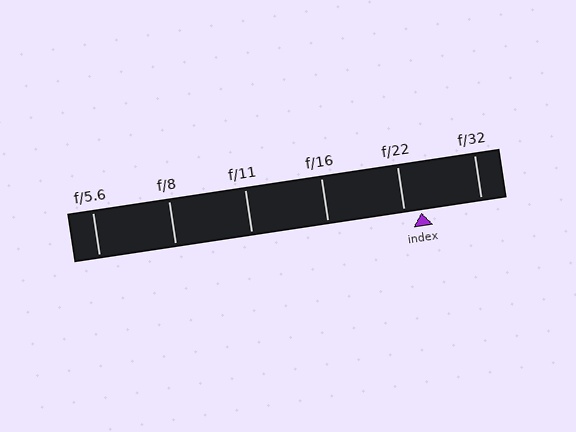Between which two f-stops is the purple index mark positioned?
The index mark is between f/22 and f/32.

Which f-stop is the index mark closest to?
The index mark is closest to f/22.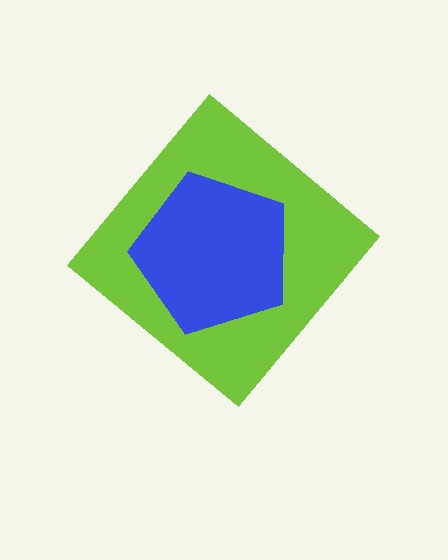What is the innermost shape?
The blue pentagon.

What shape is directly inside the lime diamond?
The blue pentagon.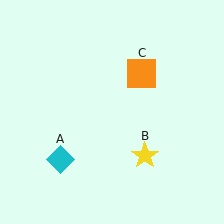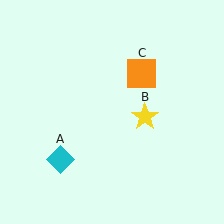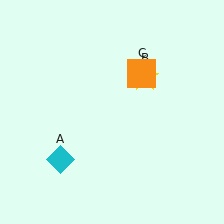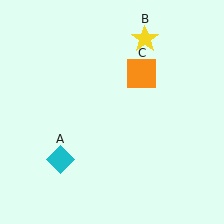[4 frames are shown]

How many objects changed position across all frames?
1 object changed position: yellow star (object B).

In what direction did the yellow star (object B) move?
The yellow star (object B) moved up.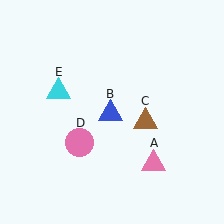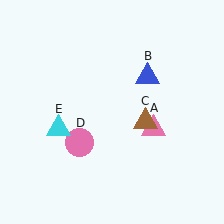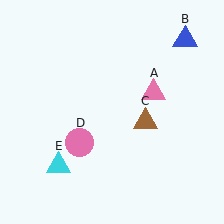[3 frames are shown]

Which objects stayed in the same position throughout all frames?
Brown triangle (object C) and pink circle (object D) remained stationary.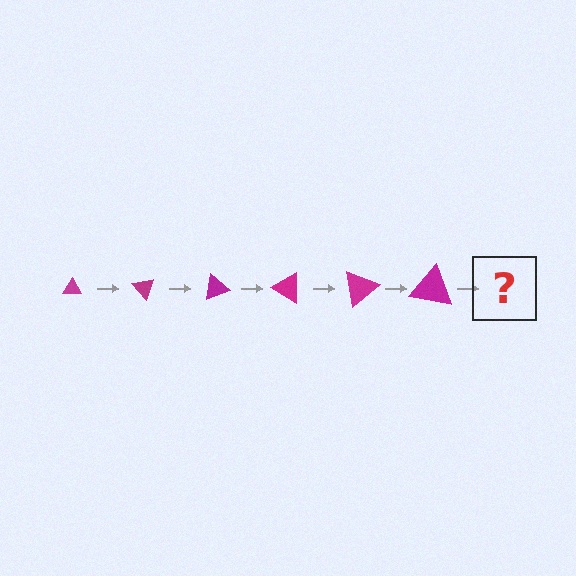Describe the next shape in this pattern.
It should be a triangle, larger than the previous one and rotated 300 degrees from the start.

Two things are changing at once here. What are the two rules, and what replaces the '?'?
The two rules are that the triangle grows larger each step and it rotates 50 degrees each step. The '?' should be a triangle, larger than the previous one and rotated 300 degrees from the start.